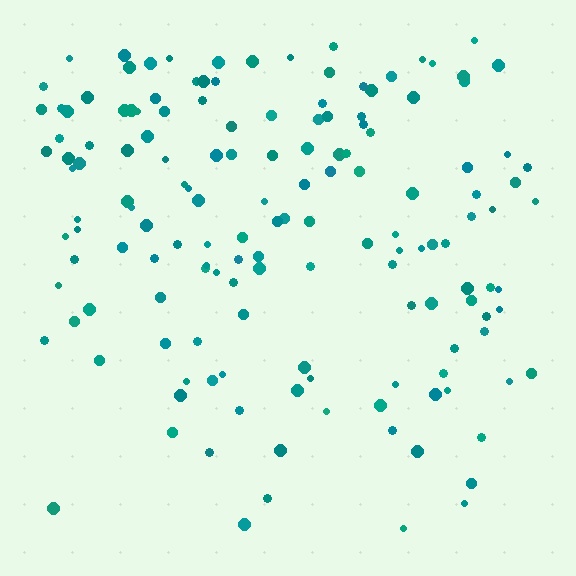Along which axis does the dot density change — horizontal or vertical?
Vertical.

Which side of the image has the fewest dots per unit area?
The bottom.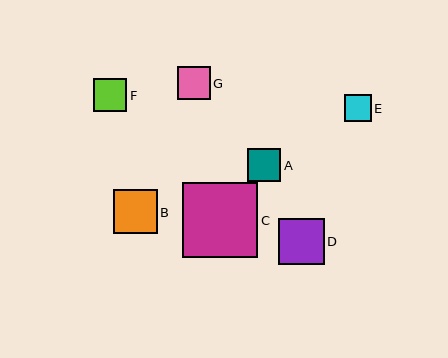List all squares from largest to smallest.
From largest to smallest: C, D, B, A, F, G, E.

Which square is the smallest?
Square E is the smallest with a size of approximately 27 pixels.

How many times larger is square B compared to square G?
Square B is approximately 1.3 times the size of square G.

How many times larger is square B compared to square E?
Square B is approximately 1.6 times the size of square E.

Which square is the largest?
Square C is the largest with a size of approximately 75 pixels.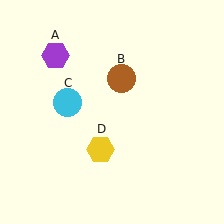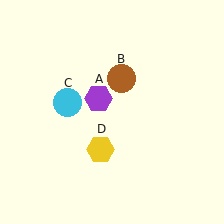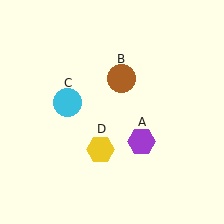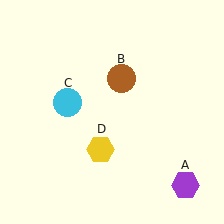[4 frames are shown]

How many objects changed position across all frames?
1 object changed position: purple hexagon (object A).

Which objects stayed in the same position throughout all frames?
Brown circle (object B) and cyan circle (object C) and yellow hexagon (object D) remained stationary.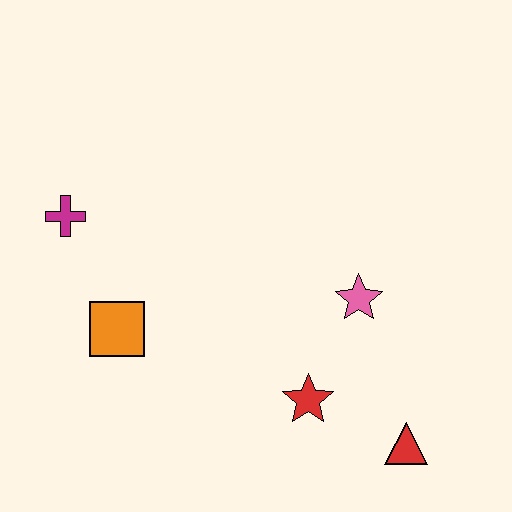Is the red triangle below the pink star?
Yes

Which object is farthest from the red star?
The magenta cross is farthest from the red star.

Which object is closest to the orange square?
The magenta cross is closest to the orange square.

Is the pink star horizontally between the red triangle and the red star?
Yes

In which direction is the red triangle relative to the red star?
The red triangle is to the right of the red star.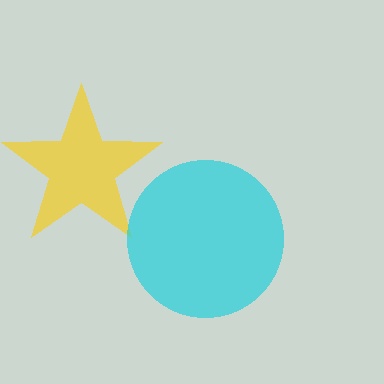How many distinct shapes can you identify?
There are 2 distinct shapes: a yellow star, a cyan circle.